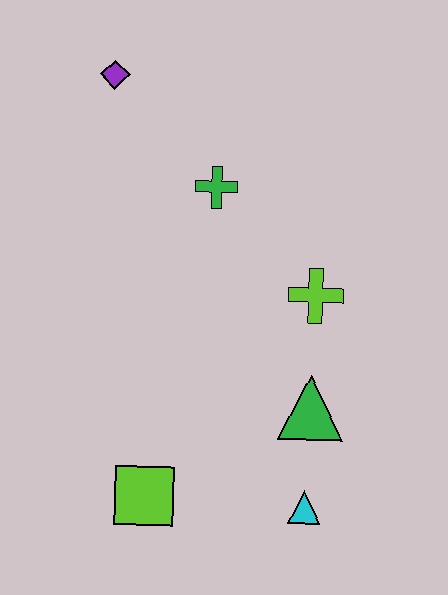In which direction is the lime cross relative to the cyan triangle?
The lime cross is above the cyan triangle.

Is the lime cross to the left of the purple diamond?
No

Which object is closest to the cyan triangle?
The green triangle is closest to the cyan triangle.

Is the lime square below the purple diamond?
Yes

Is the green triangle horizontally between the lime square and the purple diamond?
No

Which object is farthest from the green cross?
The cyan triangle is farthest from the green cross.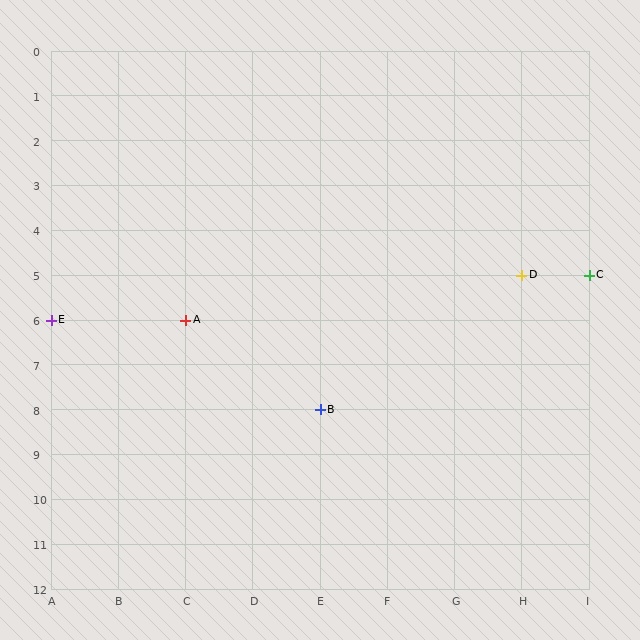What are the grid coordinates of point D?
Point D is at grid coordinates (H, 5).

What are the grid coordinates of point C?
Point C is at grid coordinates (I, 5).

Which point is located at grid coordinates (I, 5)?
Point C is at (I, 5).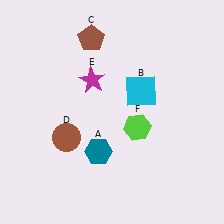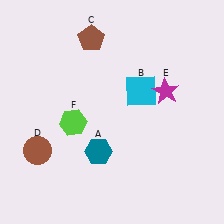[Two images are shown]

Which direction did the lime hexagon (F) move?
The lime hexagon (F) moved left.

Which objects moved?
The objects that moved are: the brown circle (D), the magenta star (E), the lime hexagon (F).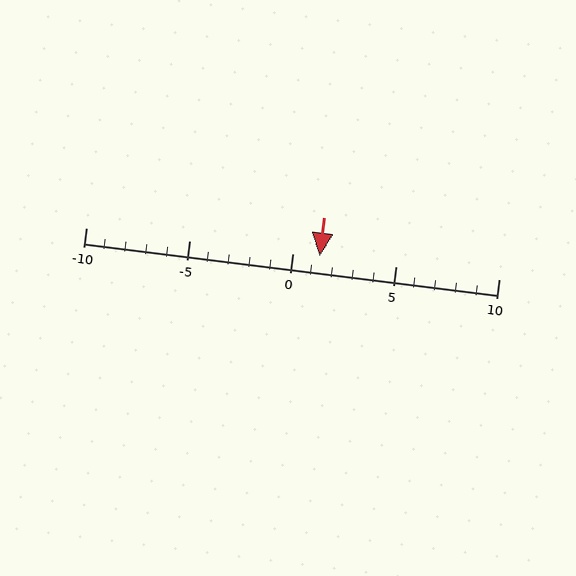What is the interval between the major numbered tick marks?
The major tick marks are spaced 5 units apart.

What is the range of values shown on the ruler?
The ruler shows values from -10 to 10.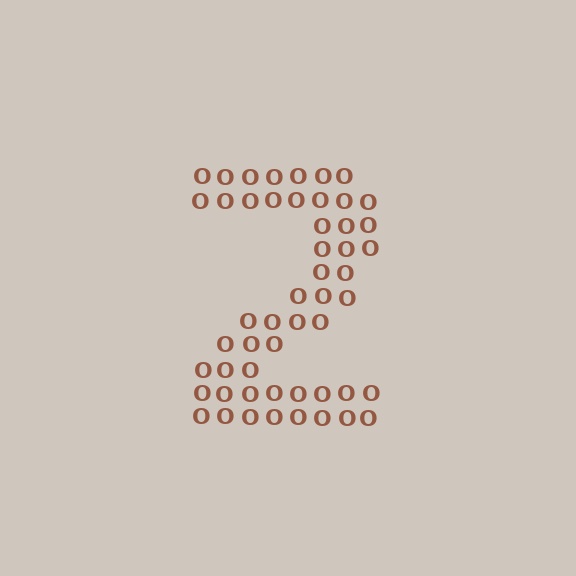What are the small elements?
The small elements are letter O's.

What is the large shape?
The large shape is the digit 2.